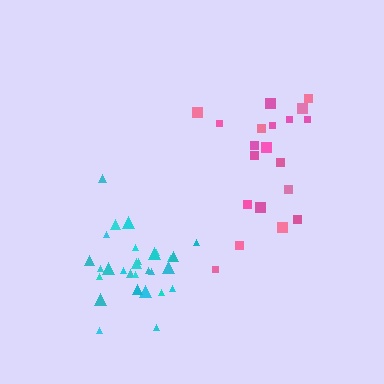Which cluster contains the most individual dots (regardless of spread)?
Cyan (30).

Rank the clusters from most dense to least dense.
cyan, pink.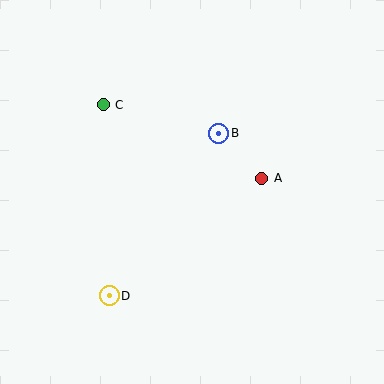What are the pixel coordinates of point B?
Point B is at (219, 133).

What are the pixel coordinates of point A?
Point A is at (262, 178).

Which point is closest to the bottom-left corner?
Point D is closest to the bottom-left corner.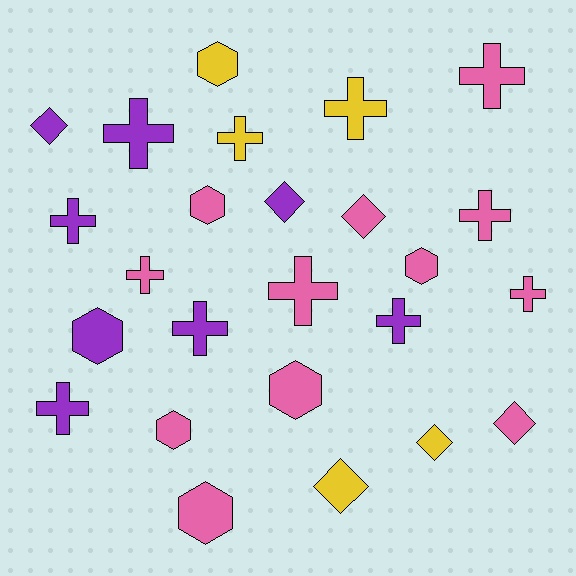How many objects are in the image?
There are 25 objects.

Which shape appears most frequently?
Cross, with 12 objects.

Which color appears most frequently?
Pink, with 12 objects.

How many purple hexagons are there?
There is 1 purple hexagon.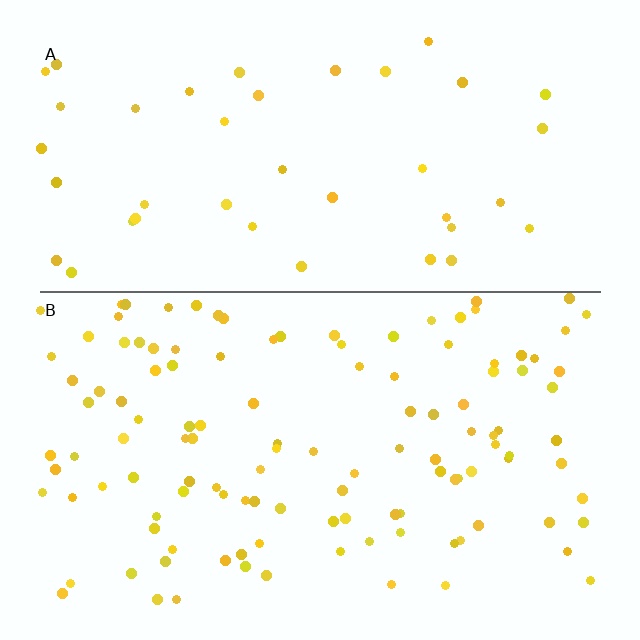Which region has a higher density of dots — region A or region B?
B (the bottom).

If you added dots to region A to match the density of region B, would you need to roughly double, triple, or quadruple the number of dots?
Approximately triple.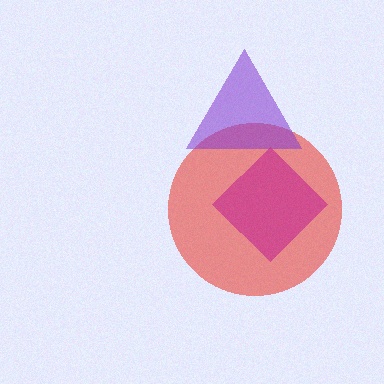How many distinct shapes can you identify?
There are 3 distinct shapes: a red circle, a purple triangle, a magenta diamond.